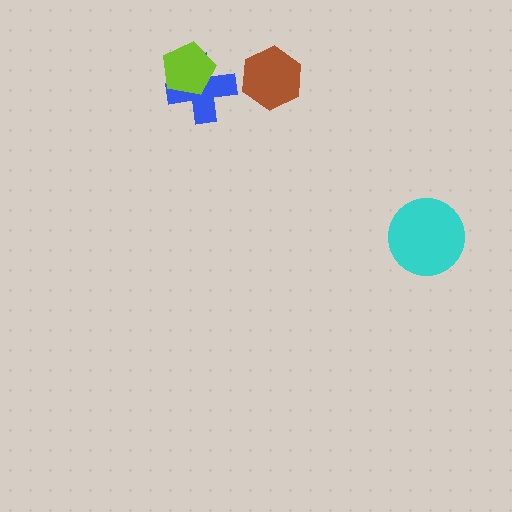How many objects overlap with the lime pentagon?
1 object overlaps with the lime pentagon.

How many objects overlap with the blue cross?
1 object overlaps with the blue cross.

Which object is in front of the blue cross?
The lime pentagon is in front of the blue cross.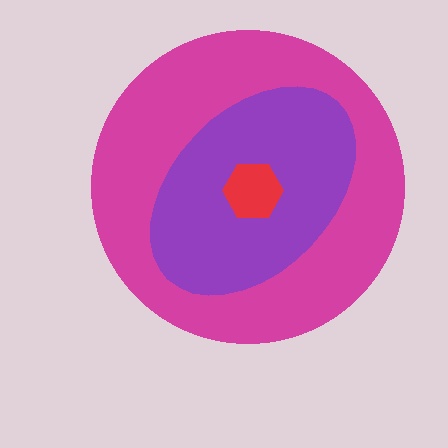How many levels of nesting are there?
3.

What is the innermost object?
The red hexagon.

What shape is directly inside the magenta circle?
The purple ellipse.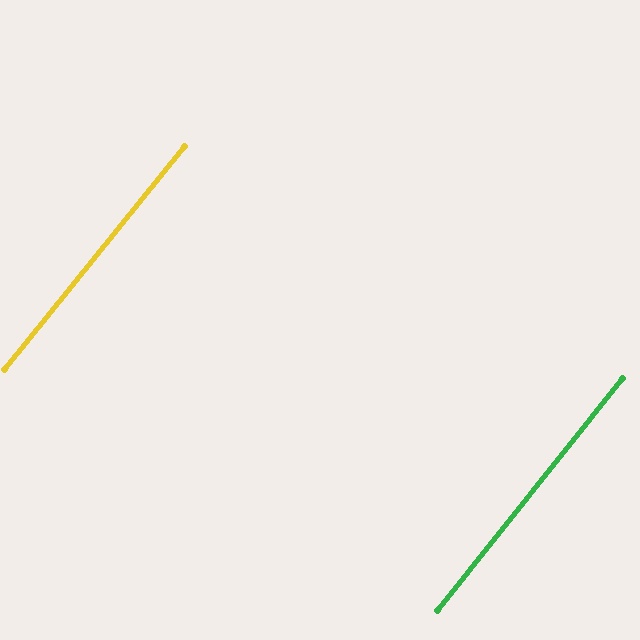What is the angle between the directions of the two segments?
Approximately 0 degrees.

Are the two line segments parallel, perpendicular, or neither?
Parallel — their directions differ by only 0.4°.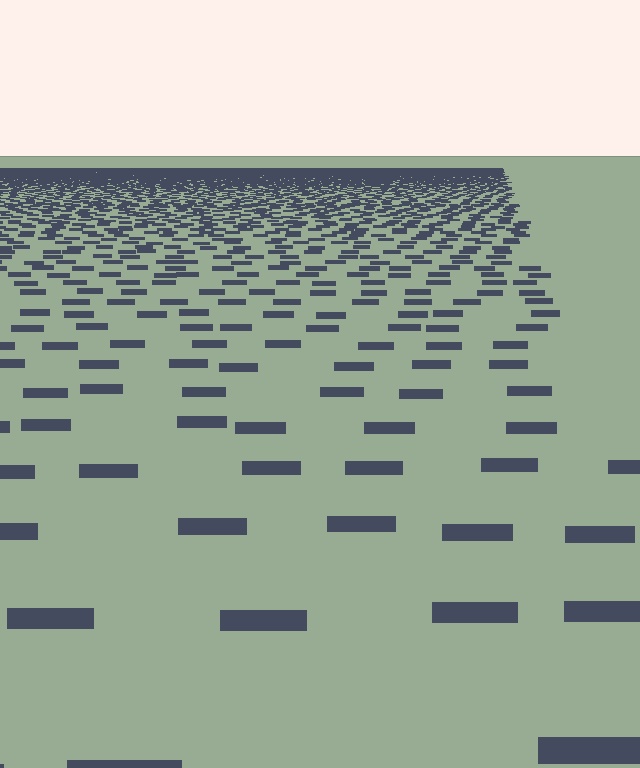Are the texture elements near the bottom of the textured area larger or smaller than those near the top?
Larger. Near the bottom, elements are closer to the viewer and appear at a bigger on-screen size.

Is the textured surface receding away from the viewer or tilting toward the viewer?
The surface is receding away from the viewer. Texture elements get smaller and denser toward the top.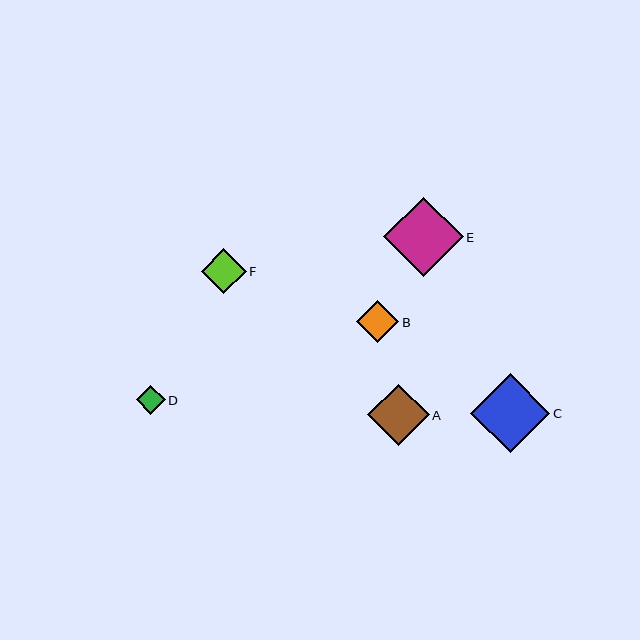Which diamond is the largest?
Diamond E is the largest with a size of approximately 79 pixels.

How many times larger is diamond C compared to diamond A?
Diamond C is approximately 1.3 times the size of diamond A.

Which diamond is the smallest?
Diamond D is the smallest with a size of approximately 28 pixels.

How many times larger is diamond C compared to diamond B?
Diamond C is approximately 1.9 times the size of diamond B.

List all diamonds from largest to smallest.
From largest to smallest: E, C, A, F, B, D.